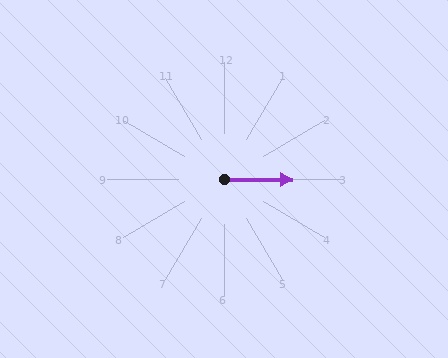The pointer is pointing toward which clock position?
Roughly 3 o'clock.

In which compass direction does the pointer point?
East.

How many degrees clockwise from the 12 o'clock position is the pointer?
Approximately 90 degrees.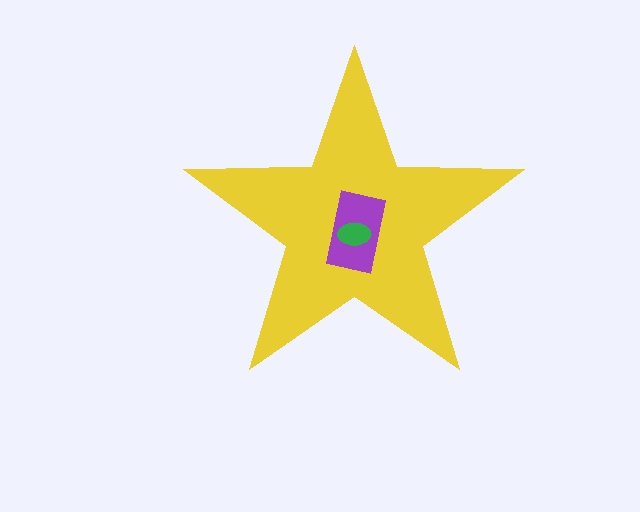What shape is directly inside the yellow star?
The purple rectangle.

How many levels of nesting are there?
3.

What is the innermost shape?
The green ellipse.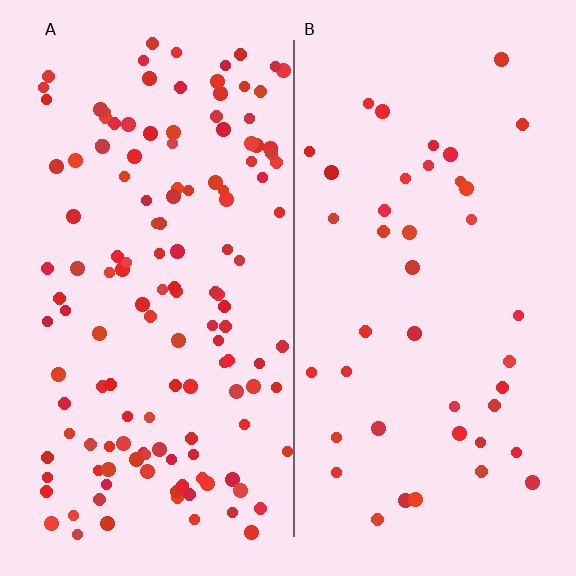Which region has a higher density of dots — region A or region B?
A (the left).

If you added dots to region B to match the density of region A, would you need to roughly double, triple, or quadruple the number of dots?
Approximately triple.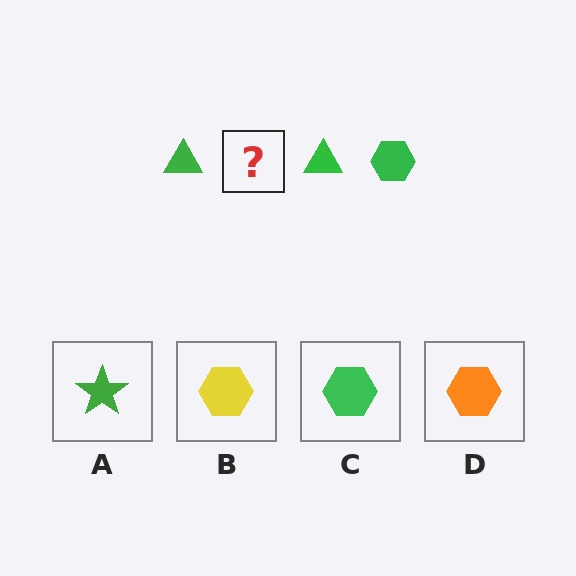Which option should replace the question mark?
Option C.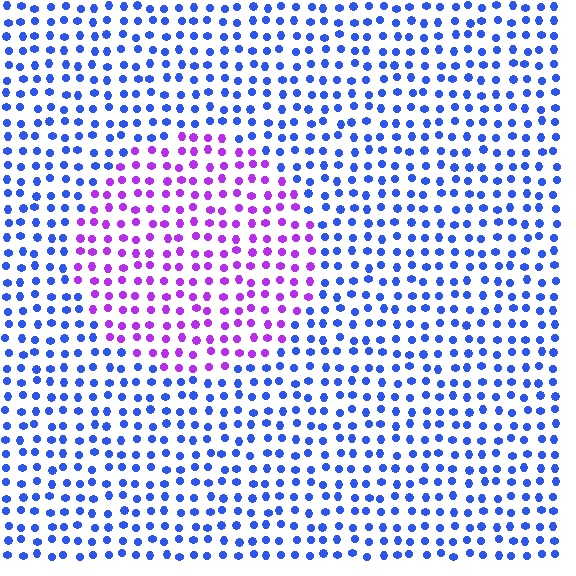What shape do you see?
I see a circle.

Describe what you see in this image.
The image is filled with small blue elements in a uniform arrangement. A circle-shaped region is visible where the elements are tinted to a slightly different hue, forming a subtle color boundary.